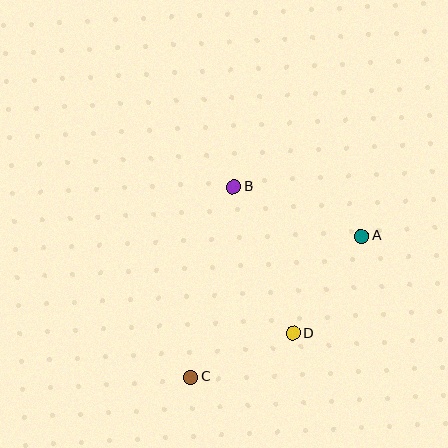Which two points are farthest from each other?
Points A and C are farthest from each other.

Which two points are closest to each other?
Points C and D are closest to each other.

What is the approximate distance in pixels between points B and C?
The distance between B and C is approximately 196 pixels.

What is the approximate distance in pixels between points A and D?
The distance between A and D is approximately 119 pixels.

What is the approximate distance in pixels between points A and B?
The distance between A and B is approximately 137 pixels.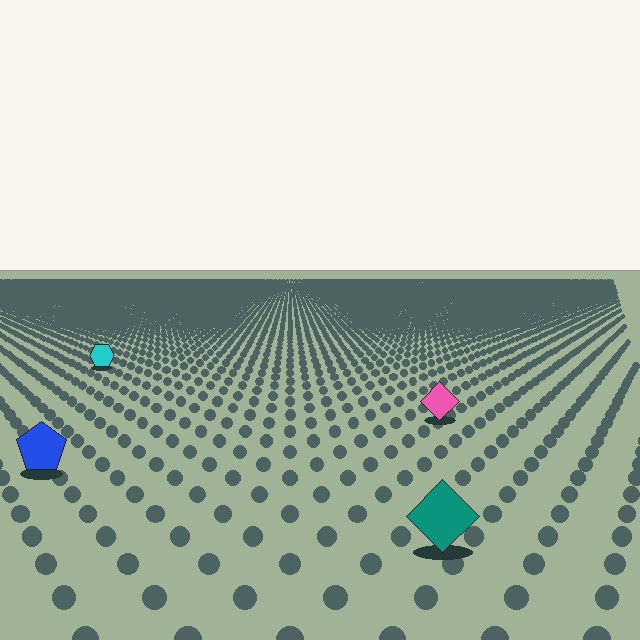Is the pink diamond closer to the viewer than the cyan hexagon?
Yes. The pink diamond is closer — you can tell from the texture gradient: the ground texture is coarser near it.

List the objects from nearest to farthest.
From nearest to farthest: the teal diamond, the blue pentagon, the pink diamond, the cyan hexagon.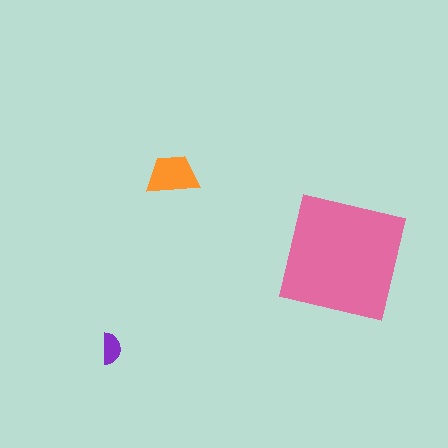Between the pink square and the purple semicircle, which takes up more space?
The pink square.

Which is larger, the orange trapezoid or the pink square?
The pink square.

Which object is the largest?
The pink square.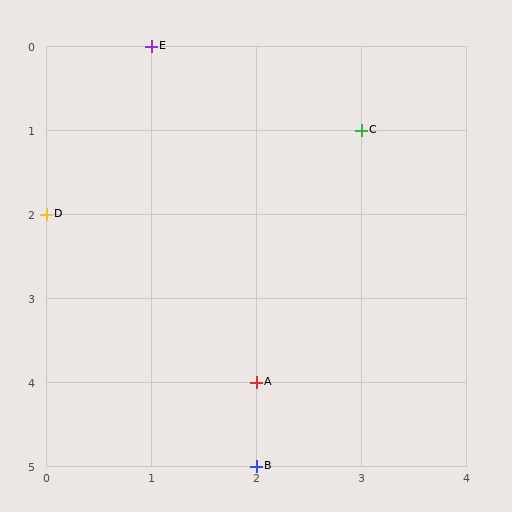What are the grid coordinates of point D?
Point D is at grid coordinates (0, 2).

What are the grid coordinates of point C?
Point C is at grid coordinates (3, 1).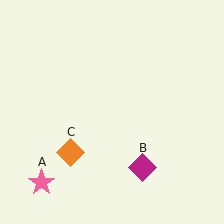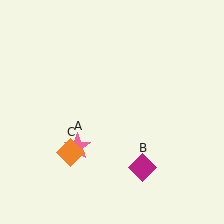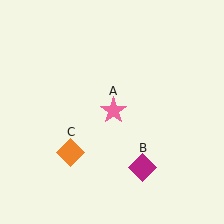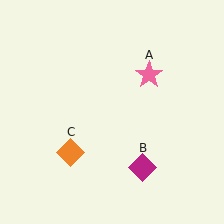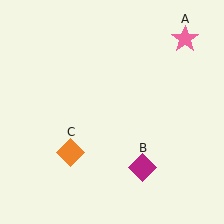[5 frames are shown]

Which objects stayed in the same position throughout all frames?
Magenta diamond (object B) and orange diamond (object C) remained stationary.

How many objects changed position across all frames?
1 object changed position: pink star (object A).